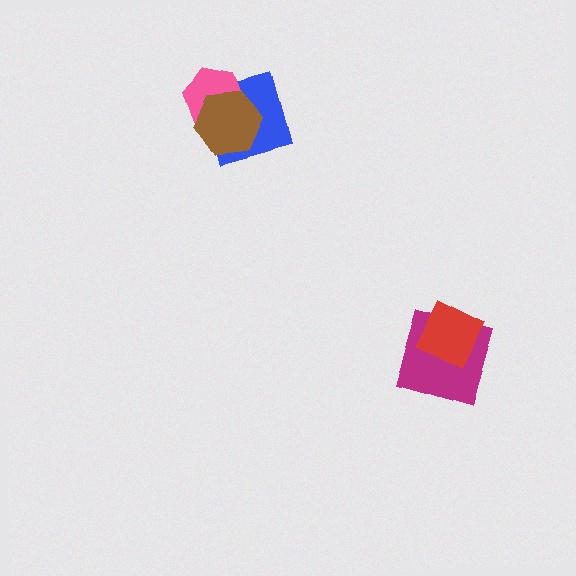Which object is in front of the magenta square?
The red diamond is in front of the magenta square.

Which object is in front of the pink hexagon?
The brown hexagon is in front of the pink hexagon.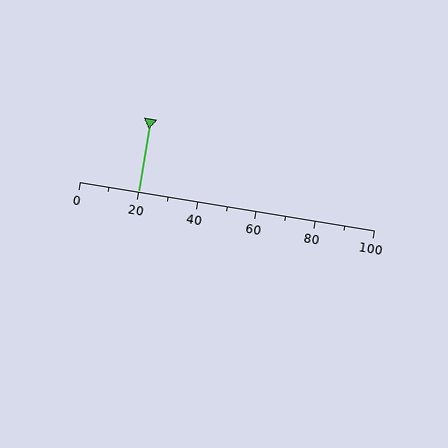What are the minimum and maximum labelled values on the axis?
The axis runs from 0 to 100.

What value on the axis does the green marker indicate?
The marker indicates approximately 20.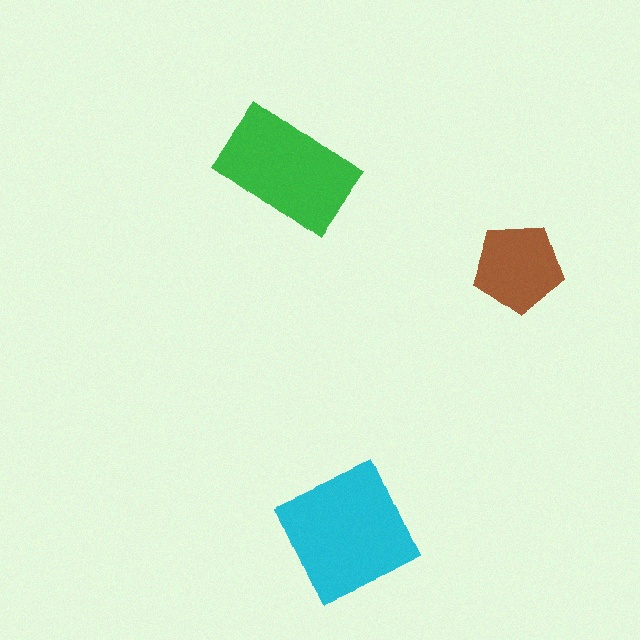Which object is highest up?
The green rectangle is topmost.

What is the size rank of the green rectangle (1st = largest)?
2nd.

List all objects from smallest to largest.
The brown pentagon, the green rectangle, the cyan square.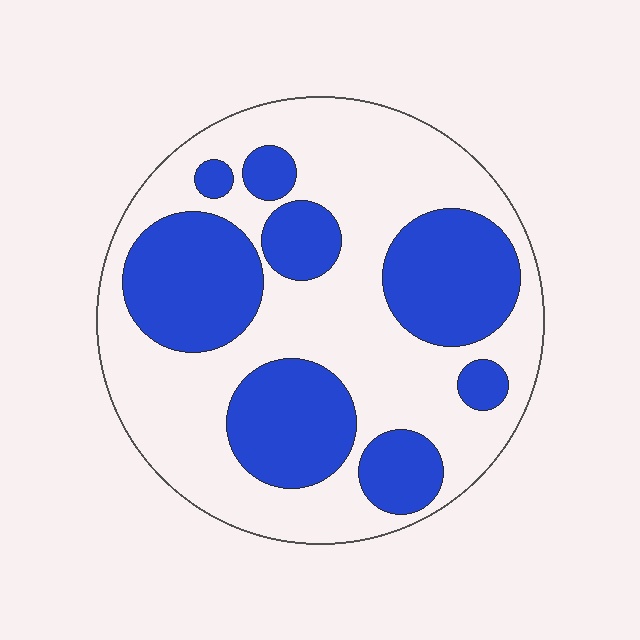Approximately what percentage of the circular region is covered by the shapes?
Approximately 40%.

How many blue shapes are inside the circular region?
8.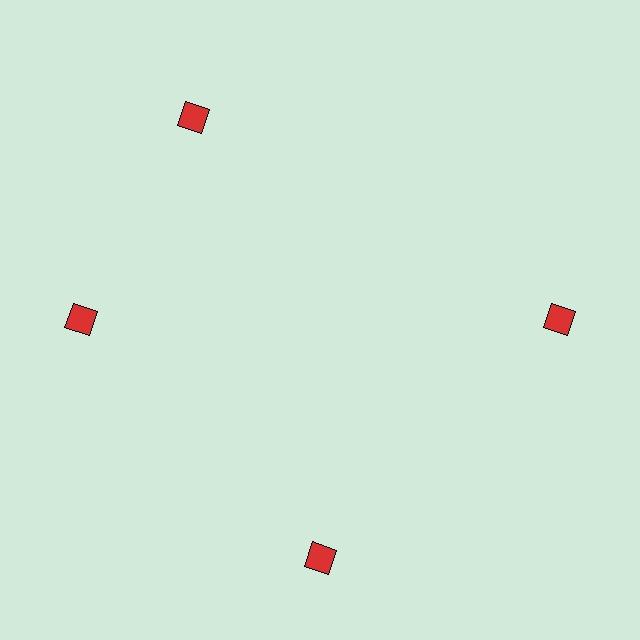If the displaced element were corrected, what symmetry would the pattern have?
It would have 4-fold rotational symmetry — the pattern would map onto itself every 90 degrees.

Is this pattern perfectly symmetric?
No. The 4 red diamonds are arranged in a ring, but one element near the 12 o'clock position is rotated out of alignment along the ring, breaking the 4-fold rotational symmetry.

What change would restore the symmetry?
The symmetry would be restored by rotating it back into even spacing with its neighbors so that all 4 diamonds sit at equal angles and equal distance from the center.